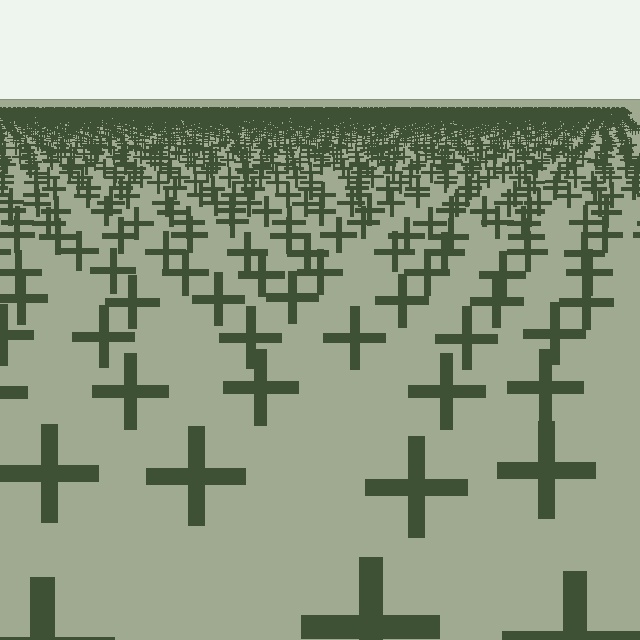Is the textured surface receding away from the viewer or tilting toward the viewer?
The surface is receding away from the viewer. Texture elements get smaller and denser toward the top.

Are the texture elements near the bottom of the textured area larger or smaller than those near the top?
Larger. Near the bottom, elements are closer to the viewer and appear at a bigger on-screen size.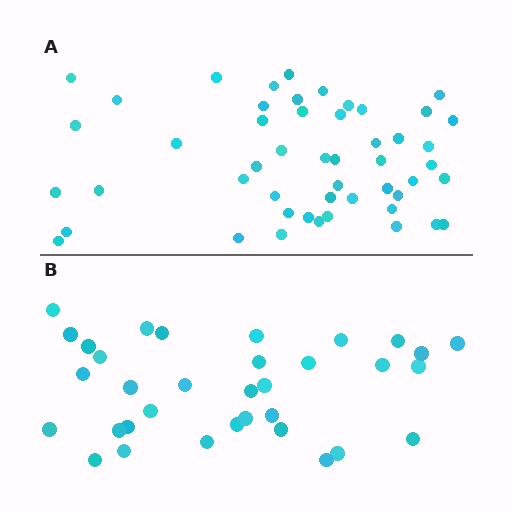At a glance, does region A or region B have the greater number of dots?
Region A (the top region) has more dots.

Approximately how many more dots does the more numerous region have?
Region A has approximately 15 more dots than region B.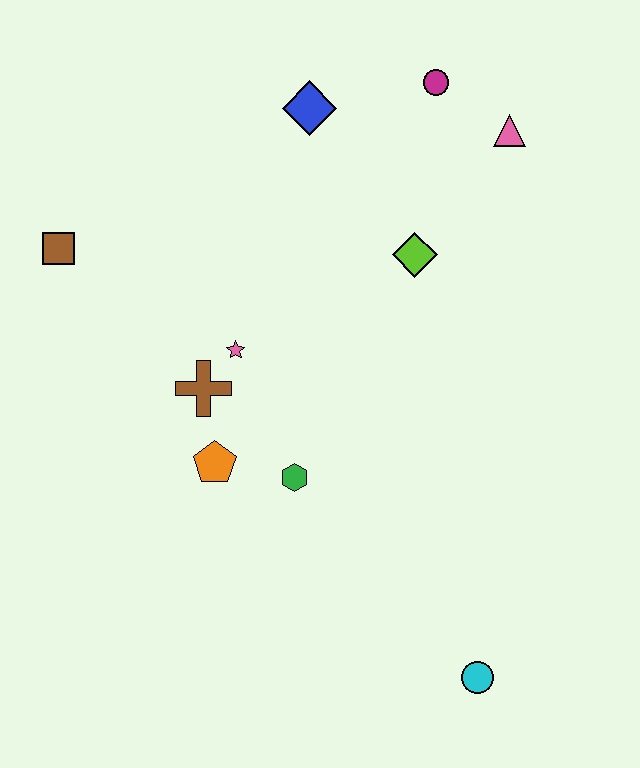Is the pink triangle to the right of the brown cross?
Yes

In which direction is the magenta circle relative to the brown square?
The magenta circle is to the right of the brown square.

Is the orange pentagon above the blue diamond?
No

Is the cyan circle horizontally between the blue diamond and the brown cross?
No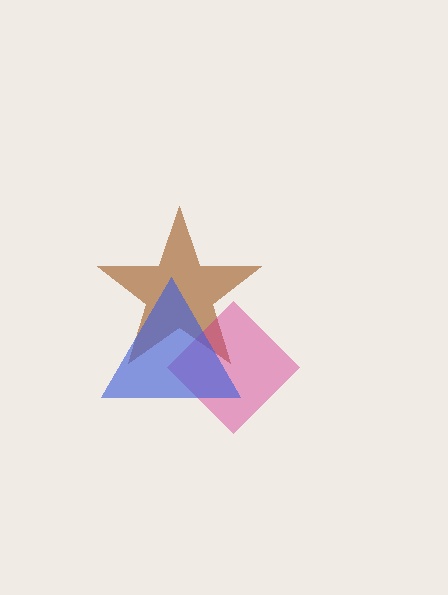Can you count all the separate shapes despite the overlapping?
Yes, there are 3 separate shapes.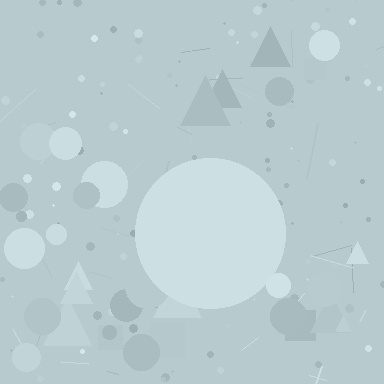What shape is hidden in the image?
A circle is hidden in the image.